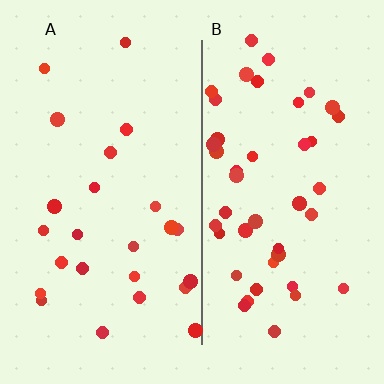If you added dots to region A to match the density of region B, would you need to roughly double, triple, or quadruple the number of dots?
Approximately double.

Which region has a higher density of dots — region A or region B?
B (the right).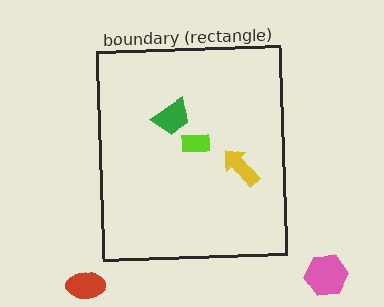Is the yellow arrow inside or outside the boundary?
Inside.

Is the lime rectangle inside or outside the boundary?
Inside.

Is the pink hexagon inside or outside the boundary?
Outside.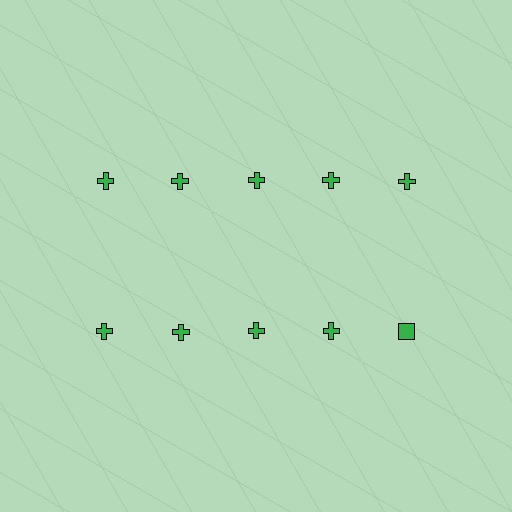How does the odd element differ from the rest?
It has a different shape: square instead of cross.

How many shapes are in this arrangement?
There are 10 shapes arranged in a grid pattern.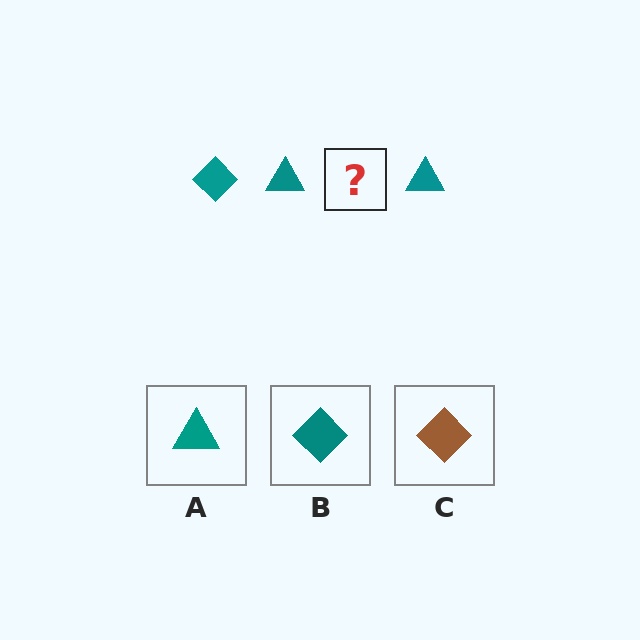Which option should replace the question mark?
Option B.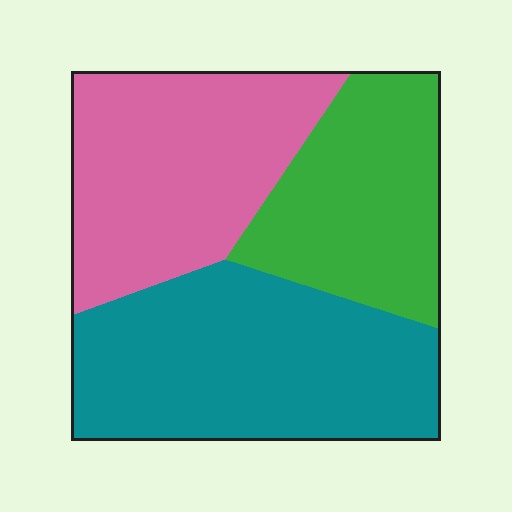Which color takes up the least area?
Green, at roughly 25%.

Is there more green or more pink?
Pink.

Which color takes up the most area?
Teal, at roughly 40%.